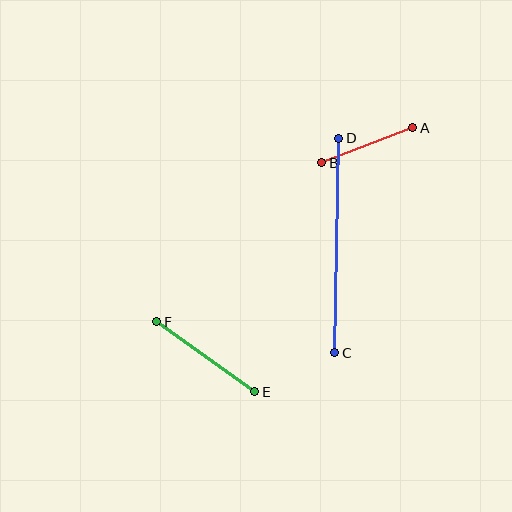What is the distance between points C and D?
The distance is approximately 214 pixels.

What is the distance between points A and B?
The distance is approximately 98 pixels.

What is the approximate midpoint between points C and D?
The midpoint is at approximately (337, 245) pixels.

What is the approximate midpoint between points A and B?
The midpoint is at approximately (367, 145) pixels.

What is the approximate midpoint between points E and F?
The midpoint is at approximately (206, 357) pixels.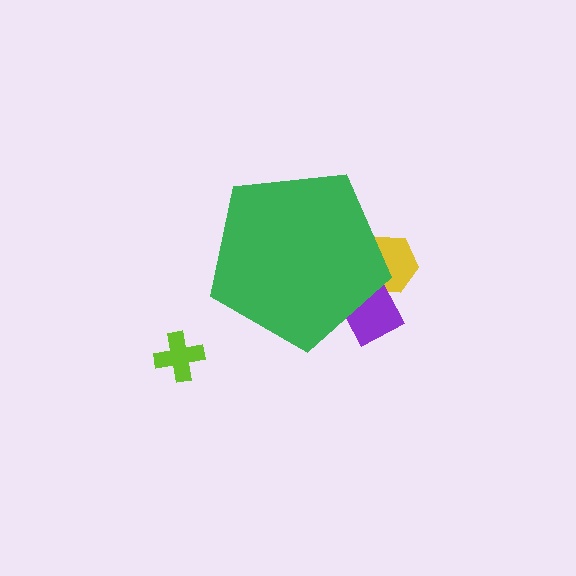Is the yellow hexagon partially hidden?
Yes, the yellow hexagon is partially hidden behind the green pentagon.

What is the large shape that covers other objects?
A green pentagon.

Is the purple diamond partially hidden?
Yes, the purple diamond is partially hidden behind the green pentagon.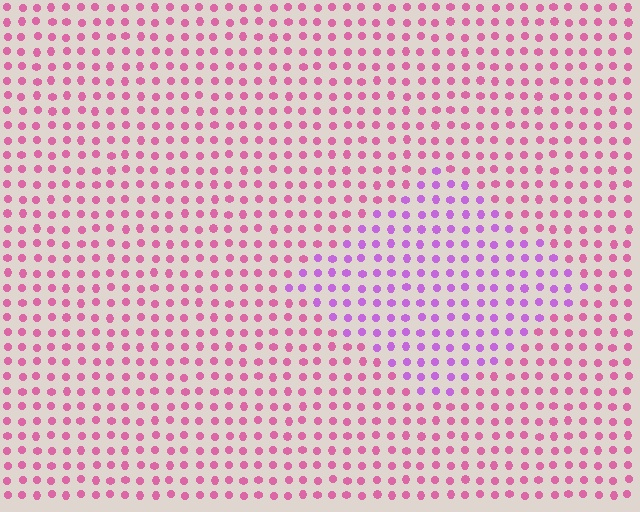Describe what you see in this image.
The image is filled with small pink elements in a uniform arrangement. A diamond-shaped region is visible where the elements are tinted to a slightly different hue, forming a subtle color boundary.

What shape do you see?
I see a diamond.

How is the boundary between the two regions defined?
The boundary is defined purely by a slight shift in hue (about 39 degrees). Spacing, size, and orientation are identical on both sides.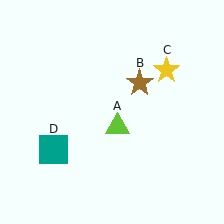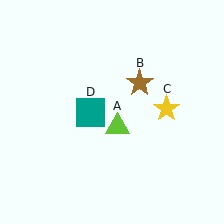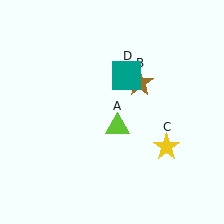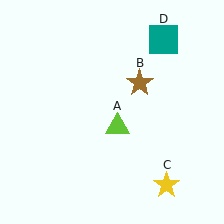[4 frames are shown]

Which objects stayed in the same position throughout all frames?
Lime triangle (object A) and brown star (object B) remained stationary.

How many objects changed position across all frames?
2 objects changed position: yellow star (object C), teal square (object D).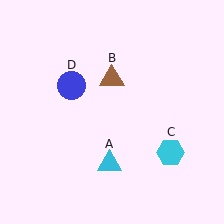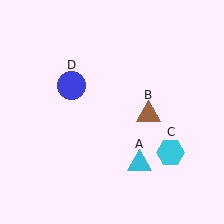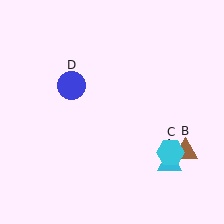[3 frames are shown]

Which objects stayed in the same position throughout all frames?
Cyan hexagon (object C) and blue circle (object D) remained stationary.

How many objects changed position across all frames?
2 objects changed position: cyan triangle (object A), brown triangle (object B).